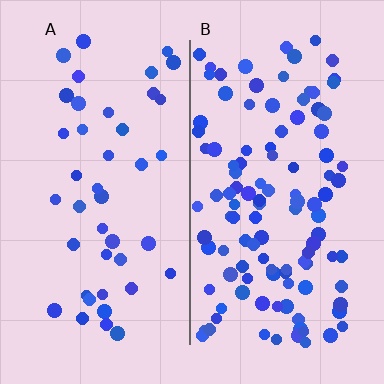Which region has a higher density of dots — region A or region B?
B (the right).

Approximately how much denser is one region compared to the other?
Approximately 2.6× — region B over region A.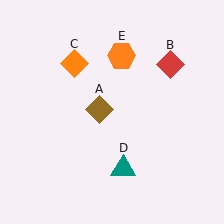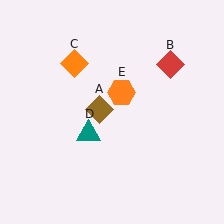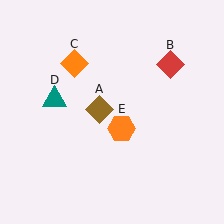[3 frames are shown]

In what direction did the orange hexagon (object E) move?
The orange hexagon (object E) moved down.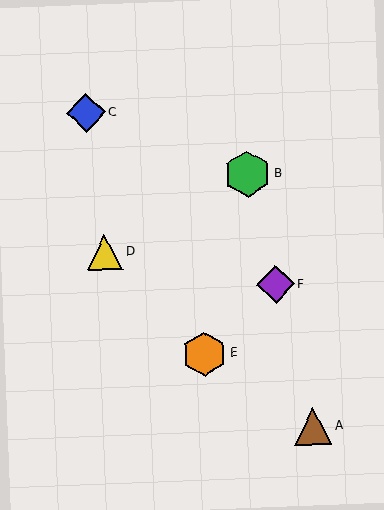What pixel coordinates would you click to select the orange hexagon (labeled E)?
Click at (204, 354) to select the orange hexagon E.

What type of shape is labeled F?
Shape F is a purple diamond.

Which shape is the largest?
The green hexagon (labeled B) is the largest.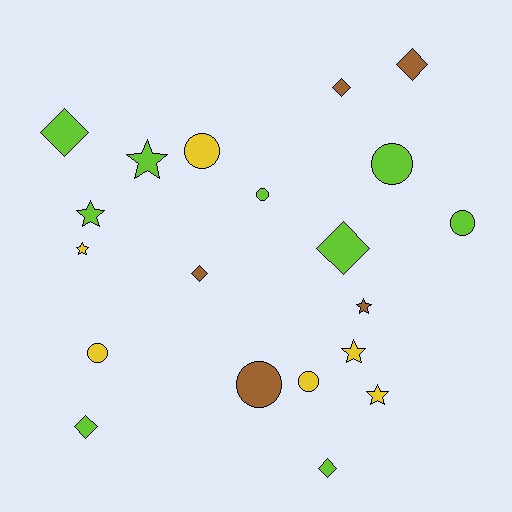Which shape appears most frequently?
Circle, with 7 objects.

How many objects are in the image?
There are 20 objects.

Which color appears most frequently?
Lime, with 9 objects.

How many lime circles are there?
There are 3 lime circles.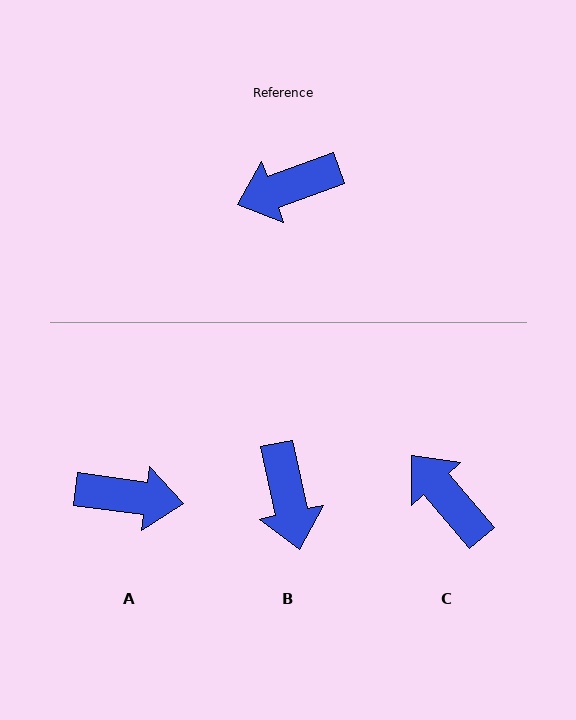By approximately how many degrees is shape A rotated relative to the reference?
Approximately 152 degrees counter-clockwise.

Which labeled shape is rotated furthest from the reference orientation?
A, about 152 degrees away.